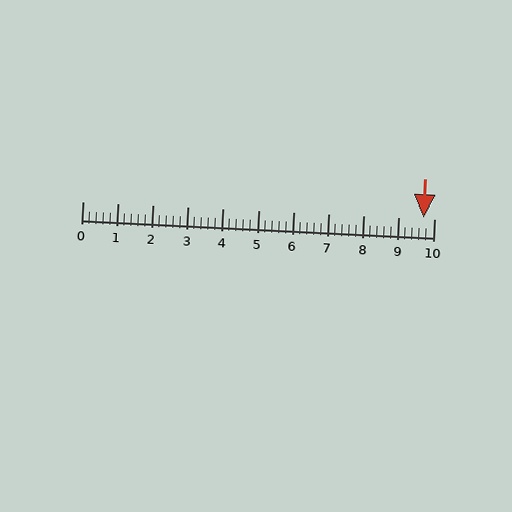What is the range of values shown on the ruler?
The ruler shows values from 0 to 10.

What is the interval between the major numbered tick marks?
The major tick marks are spaced 1 units apart.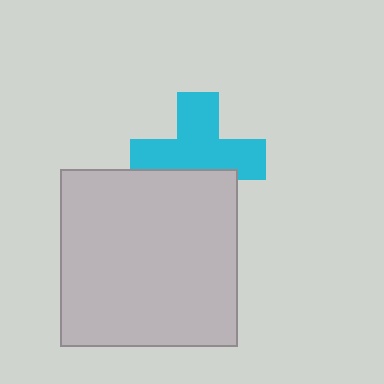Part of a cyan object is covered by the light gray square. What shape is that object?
It is a cross.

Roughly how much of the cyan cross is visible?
Most of it is visible (roughly 67%).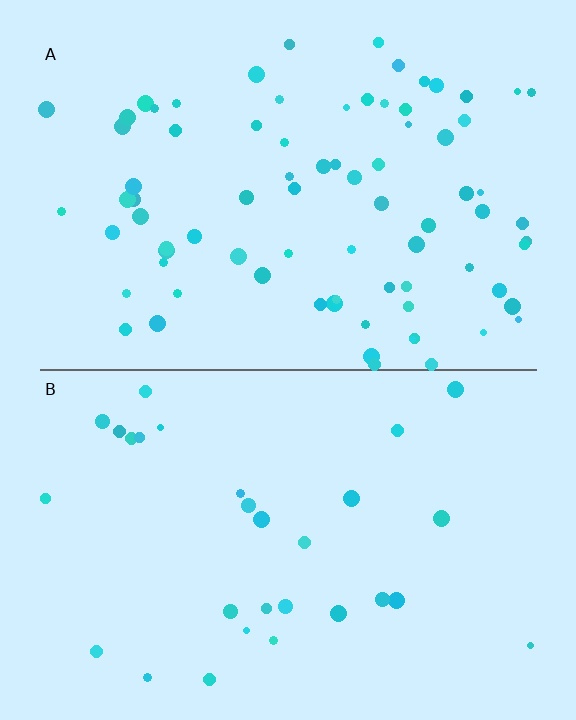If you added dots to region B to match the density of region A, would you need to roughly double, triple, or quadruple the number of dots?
Approximately triple.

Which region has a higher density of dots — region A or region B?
A (the top).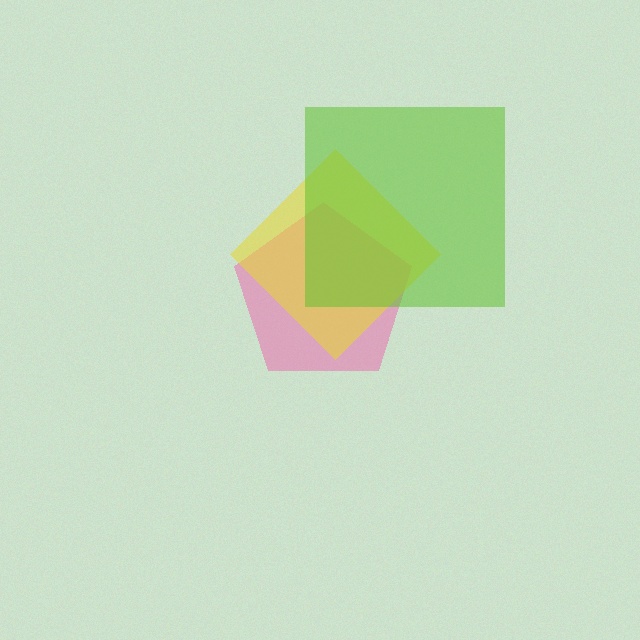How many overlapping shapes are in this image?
There are 3 overlapping shapes in the image.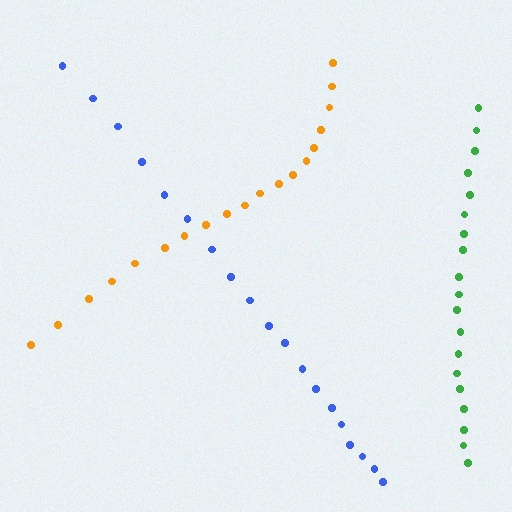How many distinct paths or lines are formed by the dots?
There are 3 distinct paths.